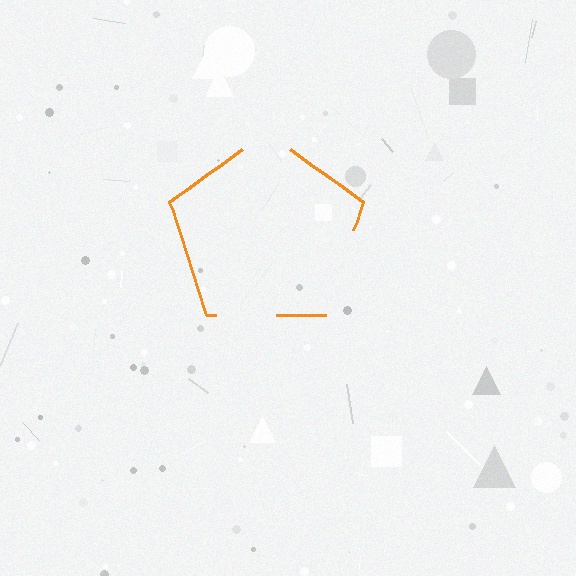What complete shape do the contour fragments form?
The contour fragments form a pentagon.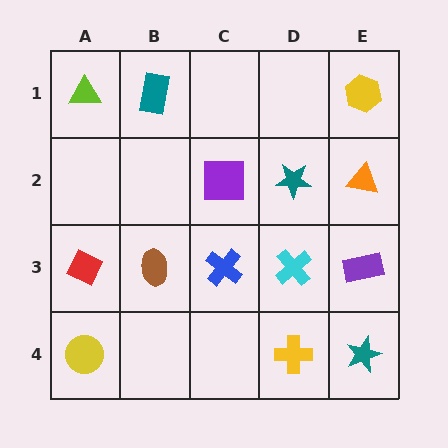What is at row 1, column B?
A teal rectangle.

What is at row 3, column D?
A cyan cross.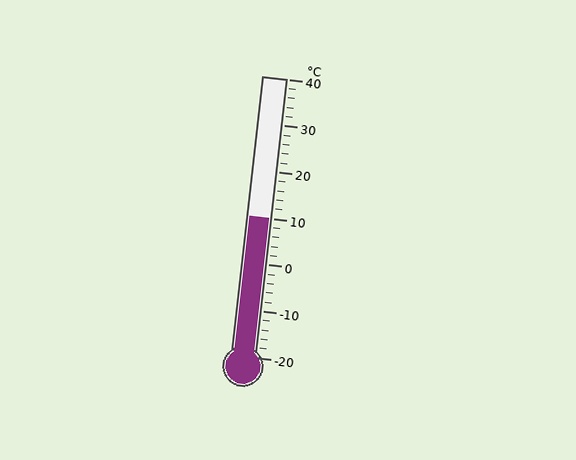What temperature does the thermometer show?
The thermometer shows approximately 10°C.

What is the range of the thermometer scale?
The thermometer scale ranges from -20°C to 40°C.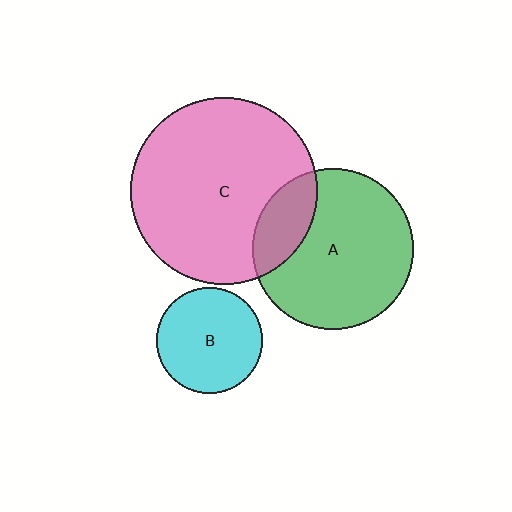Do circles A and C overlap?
Yes.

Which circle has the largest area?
Circle C (pink).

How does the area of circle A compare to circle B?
Approximately 2.3 times.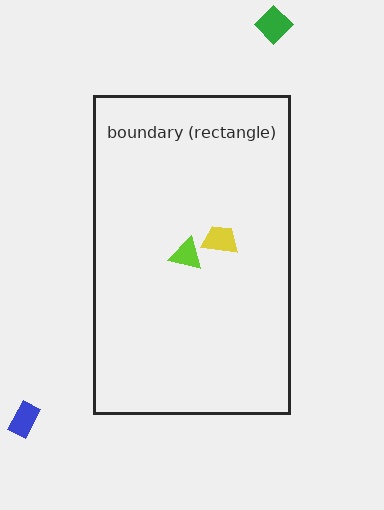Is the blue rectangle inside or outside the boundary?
Outside.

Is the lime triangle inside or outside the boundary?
Inside.